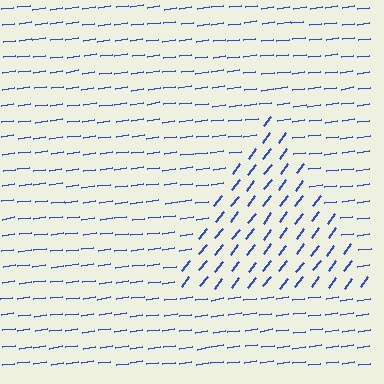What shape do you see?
I see a triangle.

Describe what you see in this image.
The image is filled with small blue line segments. A triangle region in the image has lines oriented differently from the surrounding lines, creating a visible texture boundary.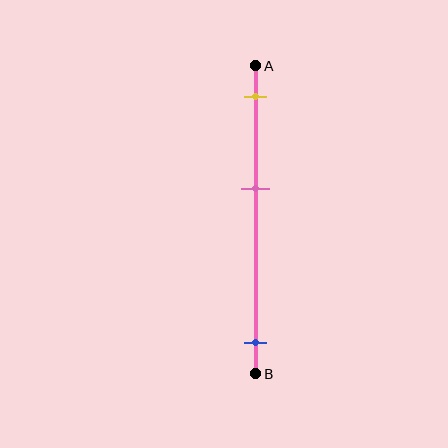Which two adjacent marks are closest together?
The yellow and pink marks are the closest adjacent pair.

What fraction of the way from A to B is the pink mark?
The pink mark is approximately 40% (0.4) of the way from A to B.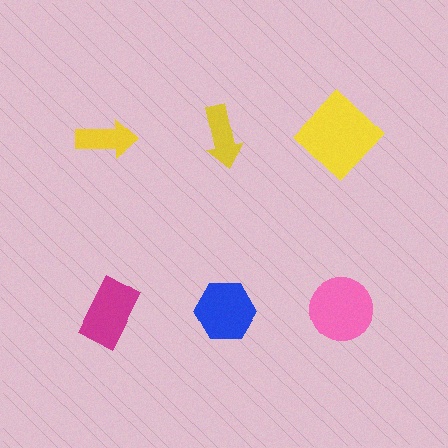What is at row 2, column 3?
A pink circle.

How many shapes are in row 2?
3 shapes.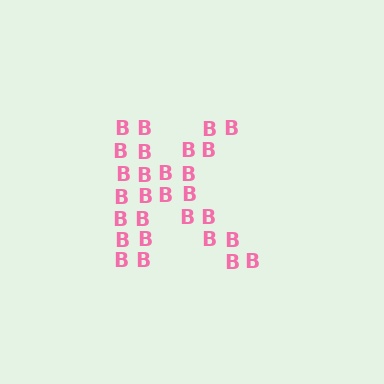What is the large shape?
The large shape is the letter K.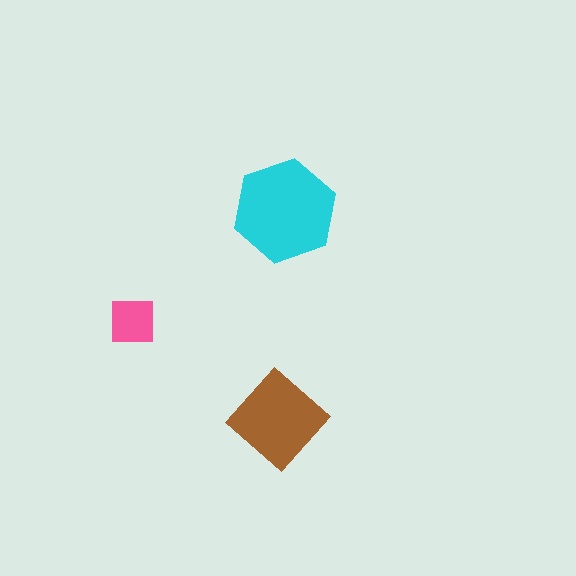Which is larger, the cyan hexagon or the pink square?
The cyan hexagon.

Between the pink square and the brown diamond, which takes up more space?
The brown diamond.